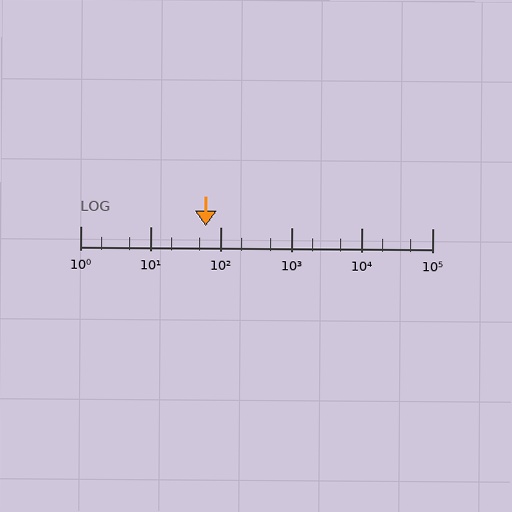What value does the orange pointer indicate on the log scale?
The pointer indicates approximately 60.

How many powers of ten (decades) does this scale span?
The scale spans 5 decades, from 1 to 100000.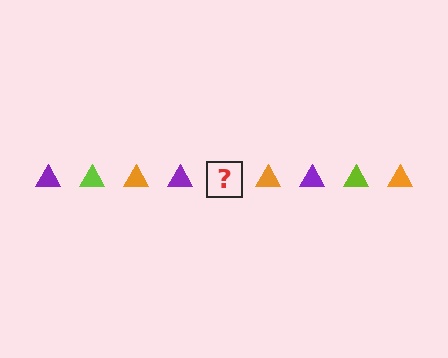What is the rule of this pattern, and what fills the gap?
The rule is that the pattern cycles through purple, lime, orange triangles. The gap should be filled with a lime triangle.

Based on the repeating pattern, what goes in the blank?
The blank should be a lime triangle.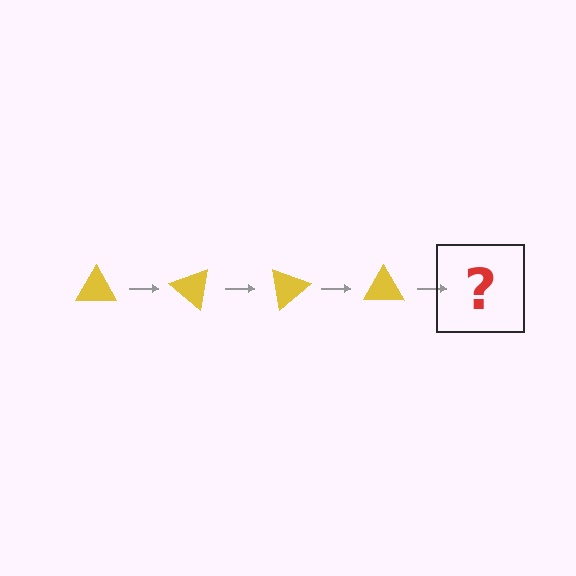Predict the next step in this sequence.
The next step is a yellow triangle rotated 160 degrees.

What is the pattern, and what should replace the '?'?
The pattern is that the triangle rotates 40 degrees each step. The '?' should be a yellow triangle rotated 160 degrees.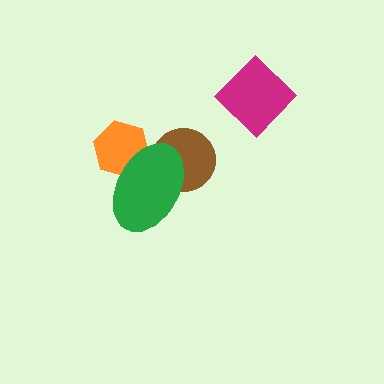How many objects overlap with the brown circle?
1 object overlaps with the brown circle.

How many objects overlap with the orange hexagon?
1 object overlaps with the orange hexagon.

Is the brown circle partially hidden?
Yes, it is partially covered by another shape.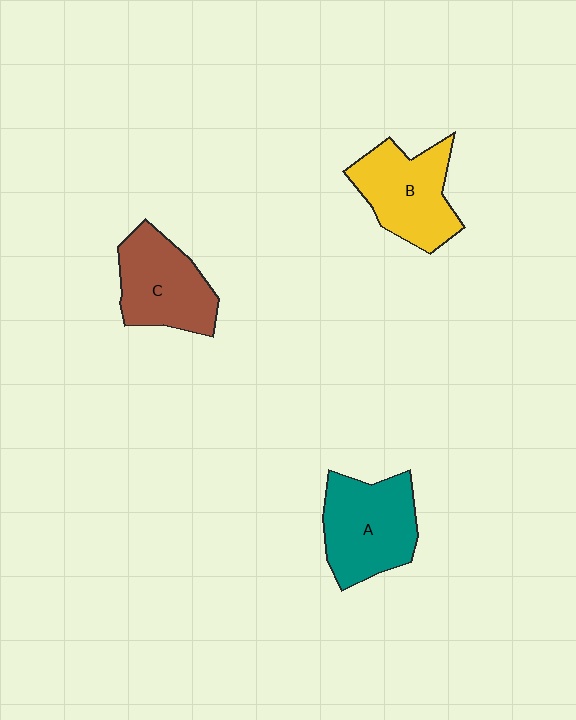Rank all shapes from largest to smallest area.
From largest to smallest: A (teal), B (yellow), C (brown).